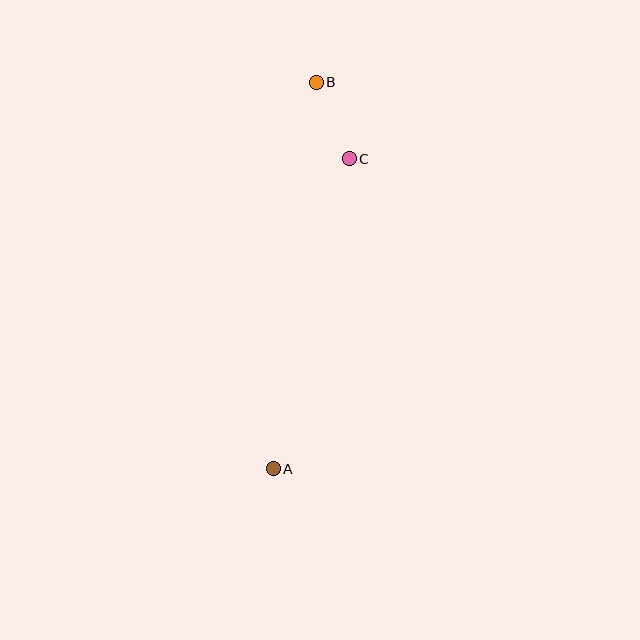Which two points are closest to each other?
Points B and C are closest to each other.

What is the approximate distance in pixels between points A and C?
The distance between A and C is approximately 319 pixels.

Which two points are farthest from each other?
Points A and B are farthest from each other.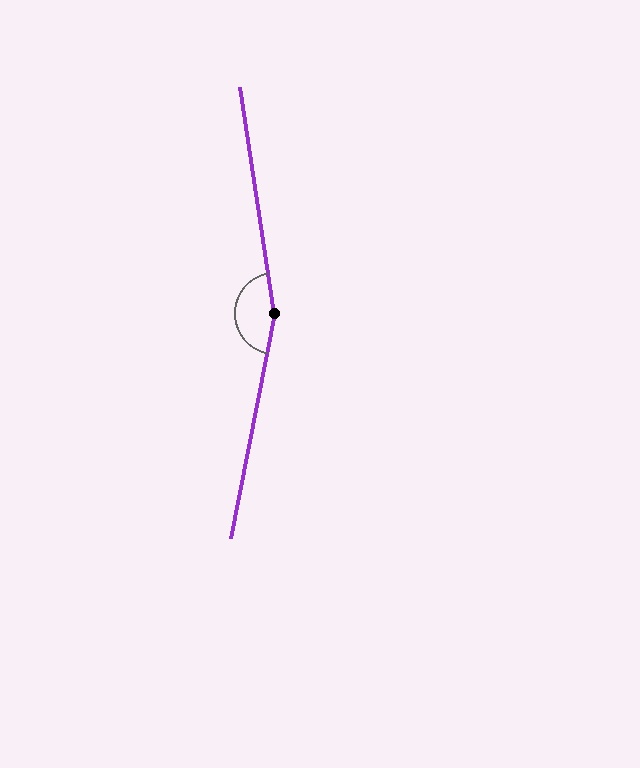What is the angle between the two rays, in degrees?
Approximately 160 degrees.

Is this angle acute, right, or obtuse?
It is obtuse.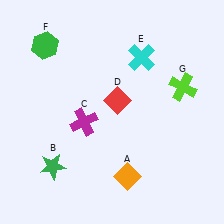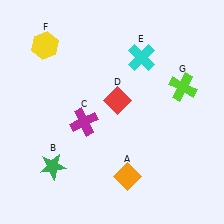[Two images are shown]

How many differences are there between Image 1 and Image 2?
There is 1 difference between the two images.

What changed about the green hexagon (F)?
In Image 1, F is green. In Image 2, it changed to yellow.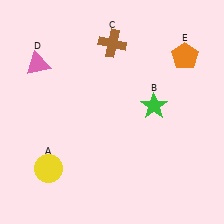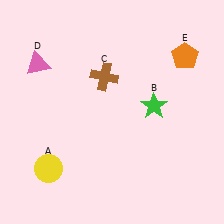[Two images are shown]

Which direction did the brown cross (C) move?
The brown cross (C) moved down.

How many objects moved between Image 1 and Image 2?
1 object moved between the two images.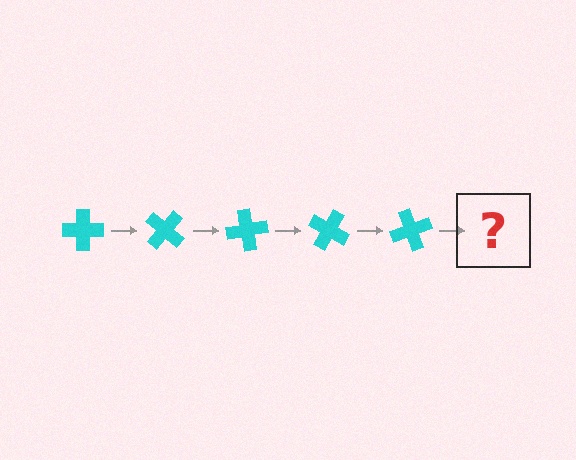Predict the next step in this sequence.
The next step is a cyan cross rotated 200 degrees.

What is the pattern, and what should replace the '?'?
The pattern is that the cross rotates 40 degrees each step. The '?' should be a cyan cross rotated 200 degrees.